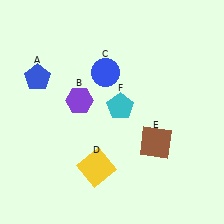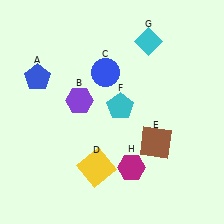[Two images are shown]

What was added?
A cyan diamond (G), a magenta hexagon (H) were added in Image 2.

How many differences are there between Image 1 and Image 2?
There are 2 differences between the two images.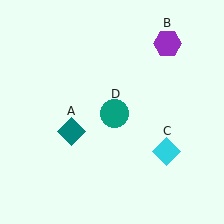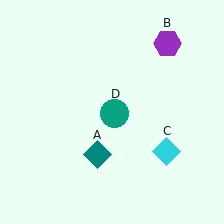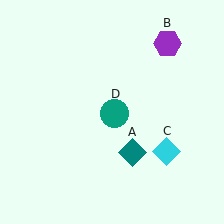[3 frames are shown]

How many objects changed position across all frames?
1 object changed position: teal diamond (object A).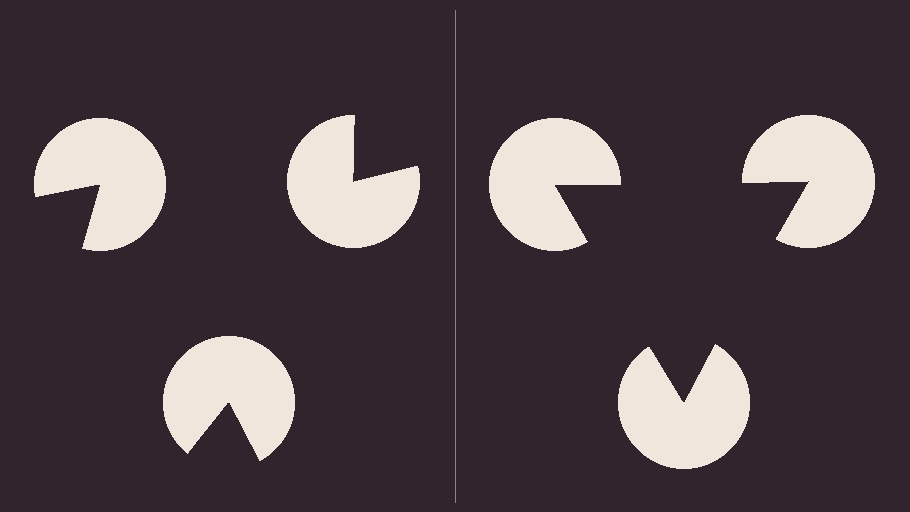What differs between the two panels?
The pac-man discs are positioned identically on both sides; only the wedge orientations differ. On the right they align to a triangle; on the left they are misaligned.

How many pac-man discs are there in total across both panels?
6 — 3 on each side.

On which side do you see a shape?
An illusory triangle appears on the right side. On the left side the wedge cuts are rotated, so no coherent shape forms.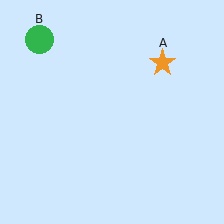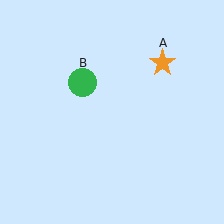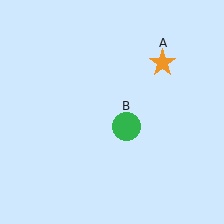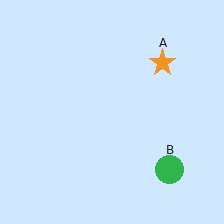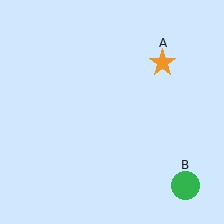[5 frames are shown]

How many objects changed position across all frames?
1 object changed position: green circle (object B).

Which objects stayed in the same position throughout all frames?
Orange star (object A) remained stationary.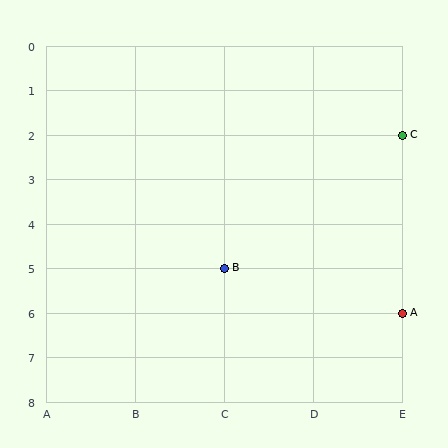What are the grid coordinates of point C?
Point C is at grid coordinates (E, 2).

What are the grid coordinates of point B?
Point B is at grid coordinates (C, 5).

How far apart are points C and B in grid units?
Points C and B are 2 columns and 3 rows apart (about 3.6 grid units diagonally).